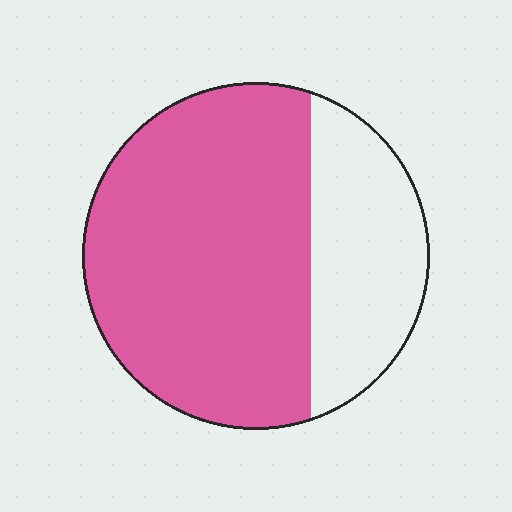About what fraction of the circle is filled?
About two thirds (2/3).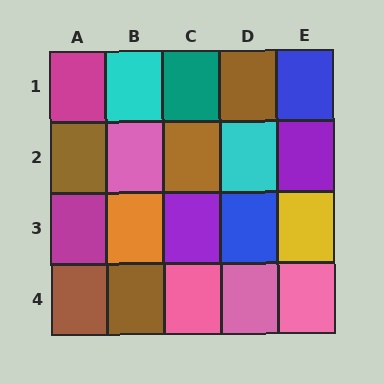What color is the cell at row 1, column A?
Magenta.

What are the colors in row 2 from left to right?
Brown, pink, brown, cyan, purple.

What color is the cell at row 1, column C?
Teal.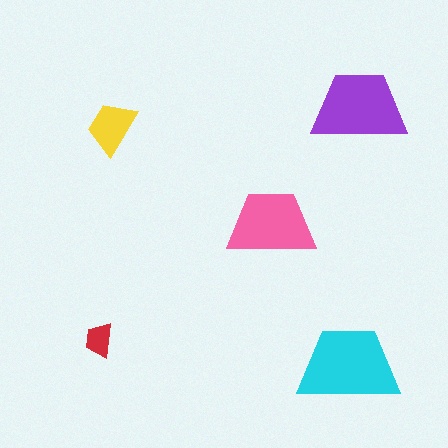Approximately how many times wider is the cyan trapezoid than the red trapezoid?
About 3 times wider.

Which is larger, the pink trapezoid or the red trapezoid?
The pink one.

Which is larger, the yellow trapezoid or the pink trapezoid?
The pink one.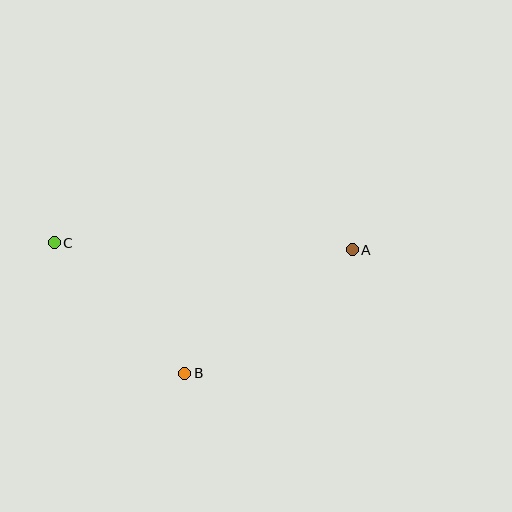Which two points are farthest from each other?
Points A and C are farthest from each other.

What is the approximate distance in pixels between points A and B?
The distance between A and B is approximately 208 pixels.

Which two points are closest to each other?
Points B and C are closest to each other.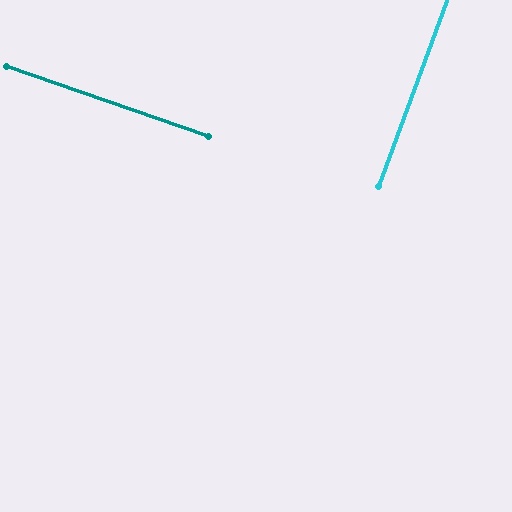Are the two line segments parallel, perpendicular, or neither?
Perpendicular — they meet at approximately 89°.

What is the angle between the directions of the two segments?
Approximately 89 degrees.